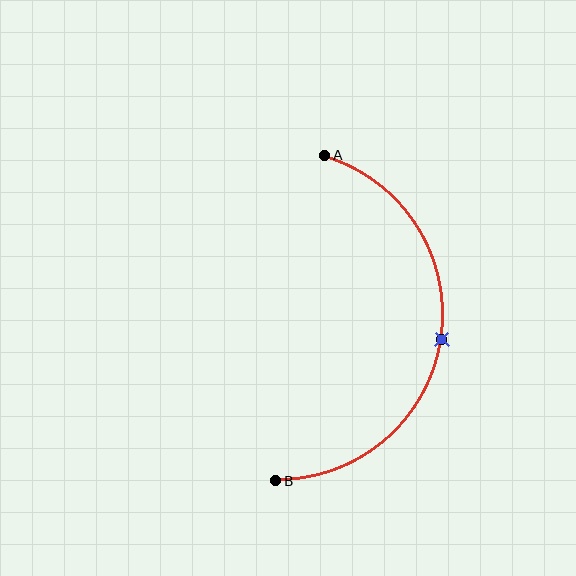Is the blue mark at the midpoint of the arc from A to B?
Yes. The blue mark lies on the arc at equal arc-length from both A and B — it is the arc midpoint.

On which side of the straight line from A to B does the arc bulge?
The arc bulges to the right of the straight line connecting A and B.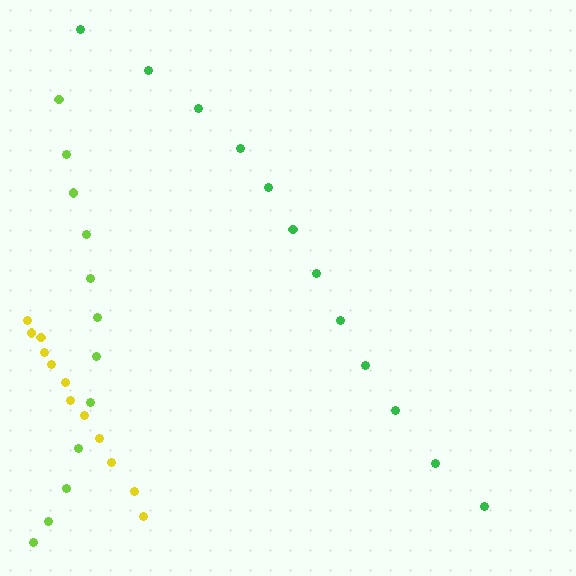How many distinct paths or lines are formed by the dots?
There are 3 distinct paths.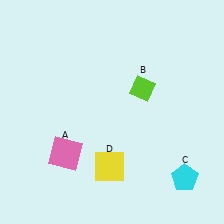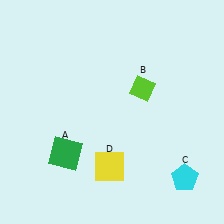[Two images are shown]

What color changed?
The square (A) changed from pink in Image 1 to green in Image 2.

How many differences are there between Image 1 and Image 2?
There is 1 difference between the two images.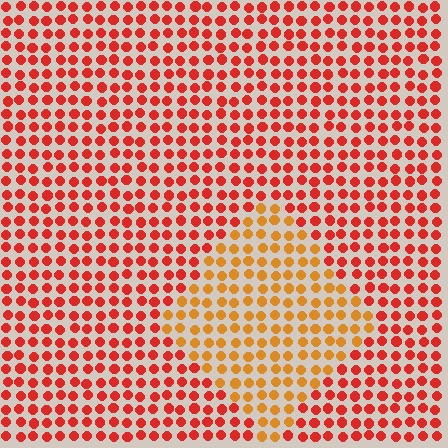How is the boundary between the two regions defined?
The boundary is defined purely by a slight shift in hue (about 33 degrees). Spacing, size, and orientation are identical on both sides.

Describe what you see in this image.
The image is filled with small red elements in a uniform arrangement. A diamond-shaped region is visible where the elements are tinted to a slightly different hue, forming a subtle color boundary.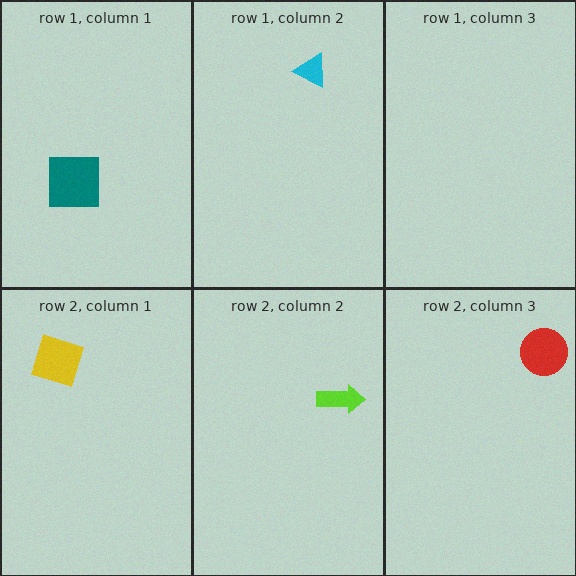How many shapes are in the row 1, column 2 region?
1.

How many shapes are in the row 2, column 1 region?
1.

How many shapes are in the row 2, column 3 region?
1.